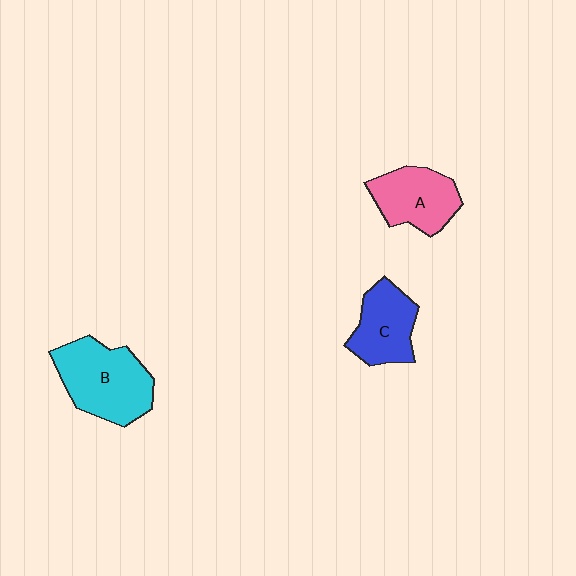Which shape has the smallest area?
Shape C (blue).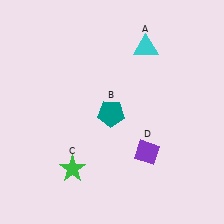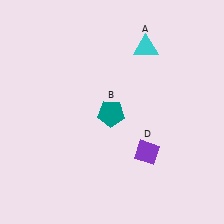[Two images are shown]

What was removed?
The green star (C) was removed in Image 2.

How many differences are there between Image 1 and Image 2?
There is 1 difference between the two images.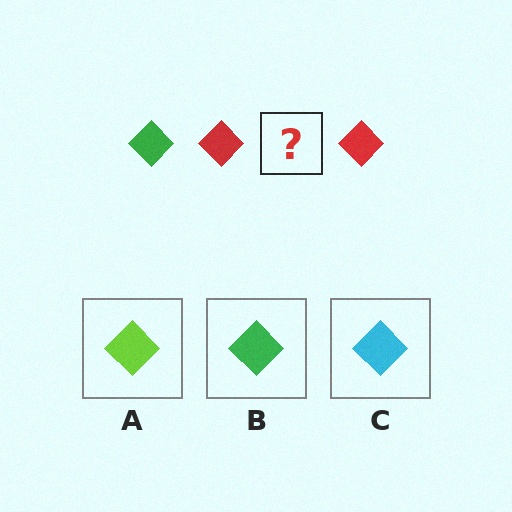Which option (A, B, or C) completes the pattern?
B.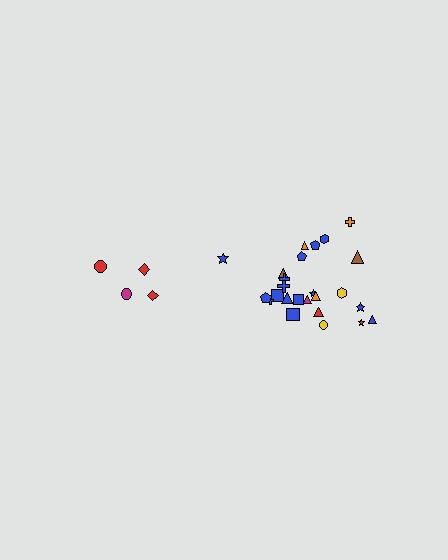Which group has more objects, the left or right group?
The right group.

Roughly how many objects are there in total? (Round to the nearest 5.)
Roughly 30 objects in total.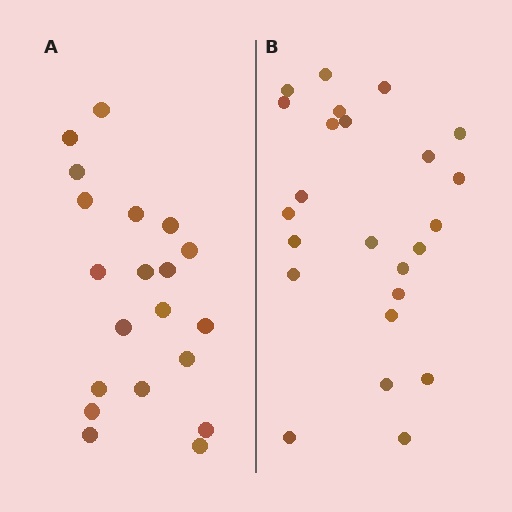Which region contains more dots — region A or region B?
Region B (the right region) has more dots.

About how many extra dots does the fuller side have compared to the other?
Region B has about 4 more dots than region A.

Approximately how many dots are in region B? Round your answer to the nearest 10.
About 20 dots. (The exact count is 24, which rounds to 20.)